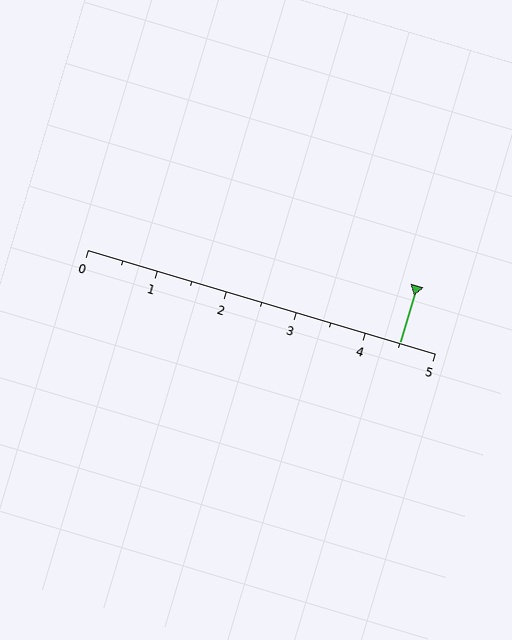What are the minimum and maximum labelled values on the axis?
The axis runs from 0 to 5.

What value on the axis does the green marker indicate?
The marker indicates approximately 4.5.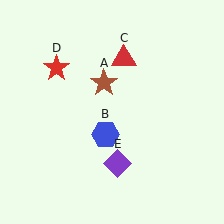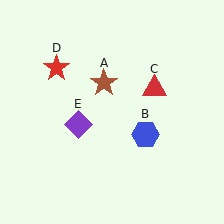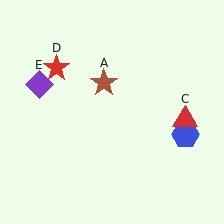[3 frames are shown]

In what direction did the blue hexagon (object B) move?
The blue hexagon (object B) moved right.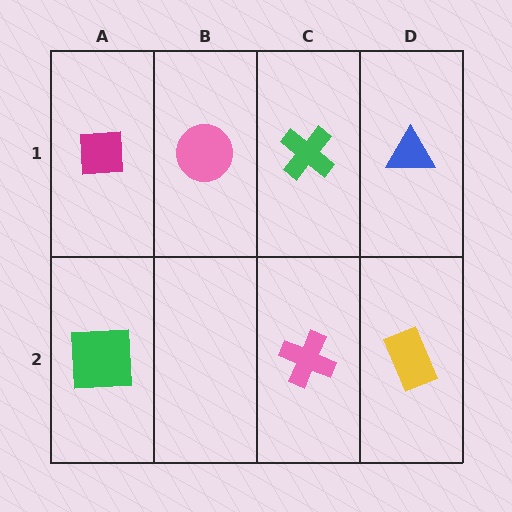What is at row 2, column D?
A yellow rectangle.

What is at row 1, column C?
A green cross.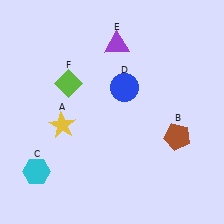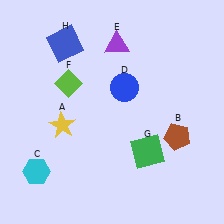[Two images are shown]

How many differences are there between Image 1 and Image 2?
There are 2 differences between the two images.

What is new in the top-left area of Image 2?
A blue square (H) was added in the top-left area of Image 2.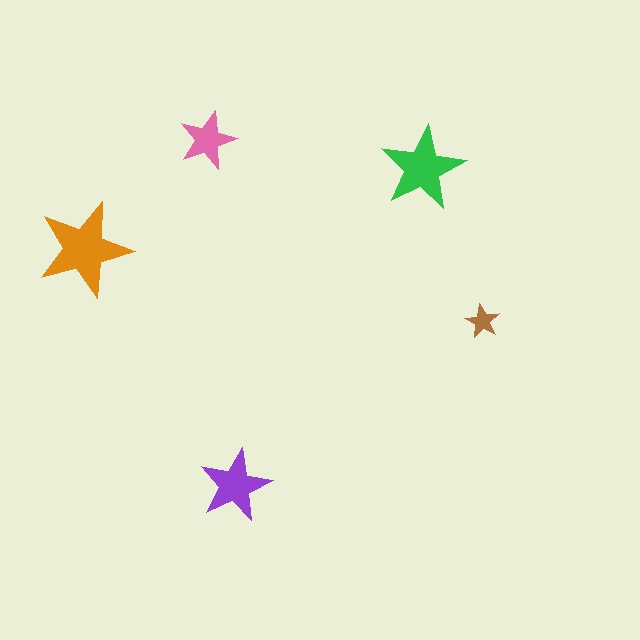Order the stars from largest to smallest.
the orange one, the green one, the purple one, the pink one, the brown one.